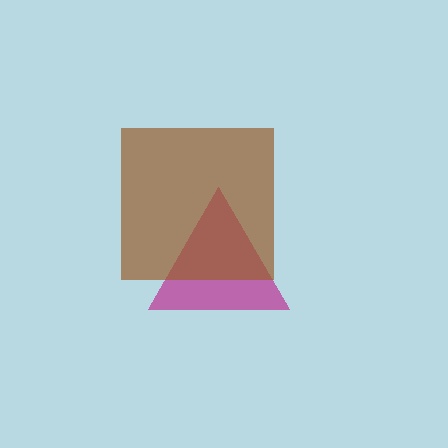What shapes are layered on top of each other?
The layered shapes are: a magenta triangle, a brown square.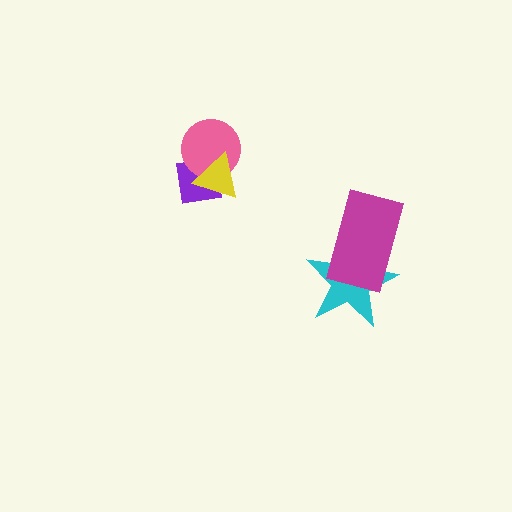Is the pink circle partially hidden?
Yes, it is partially covered by another shape.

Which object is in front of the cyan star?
The magenta rectangle is in front of the cyan star.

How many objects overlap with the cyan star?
1 object overlaps with the cyan star.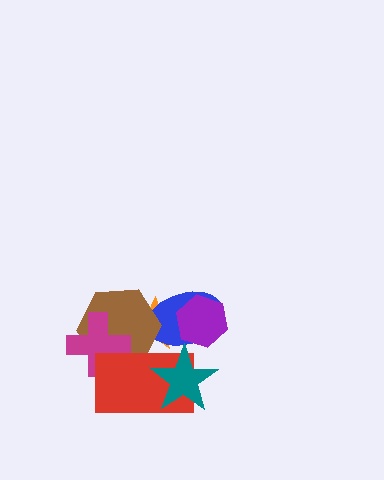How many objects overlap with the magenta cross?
2 objects overlap with the magenta cross.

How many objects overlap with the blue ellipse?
5 objects overlap with the blue ellipse.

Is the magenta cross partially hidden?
Yes, it is partially covered by another shape.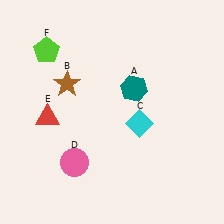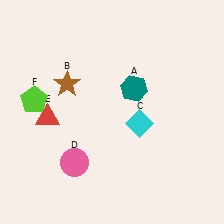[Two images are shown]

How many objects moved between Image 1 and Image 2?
1 object moved between the two images.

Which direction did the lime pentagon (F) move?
The lime pentagon (F) moved down.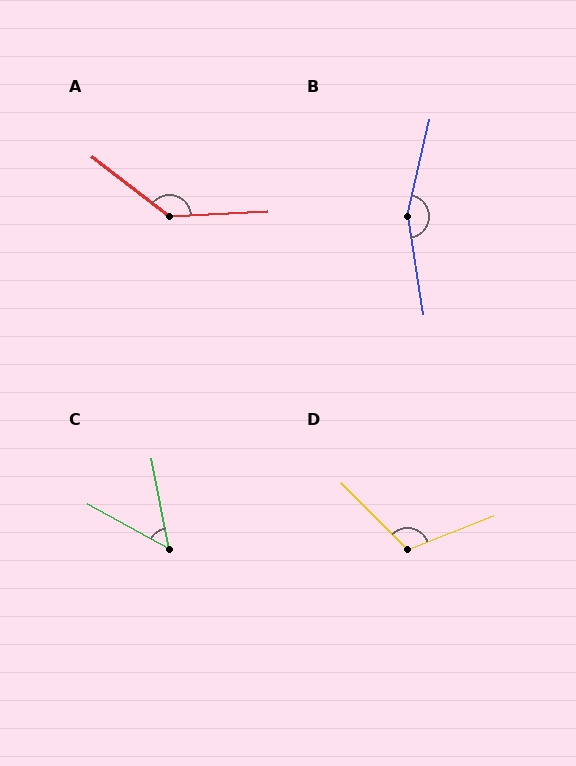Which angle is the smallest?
C, at approximately 50 degrees.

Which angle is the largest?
B, at approximately 158 degrees.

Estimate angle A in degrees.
Approximately 139 degrees.